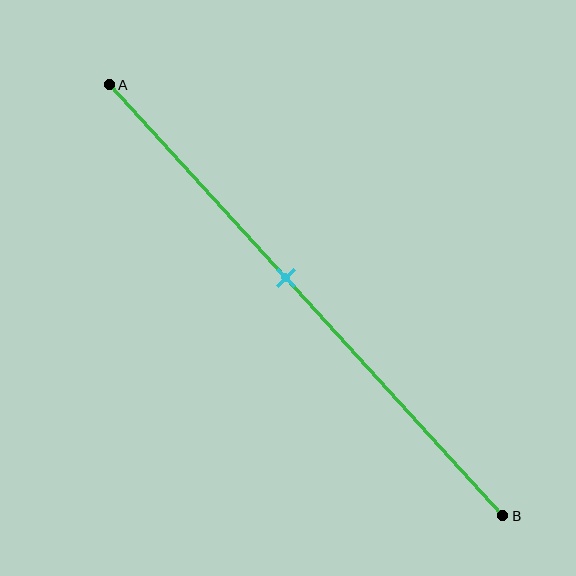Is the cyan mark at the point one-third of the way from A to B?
No, the mark is at about 45% from A, not at the 33% one-third point.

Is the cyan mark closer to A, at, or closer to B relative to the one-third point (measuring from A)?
The cyan mark is closer to point B than the one-third point of segment AB.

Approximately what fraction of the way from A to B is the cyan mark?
The cyan mark is approximately 45% of the way from A to B.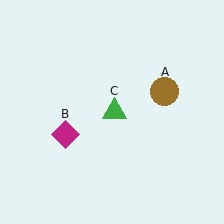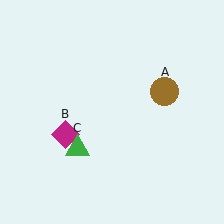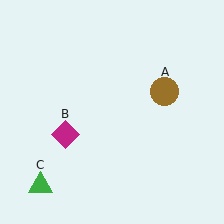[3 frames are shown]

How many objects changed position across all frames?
1 object changed position: green triangle (object C).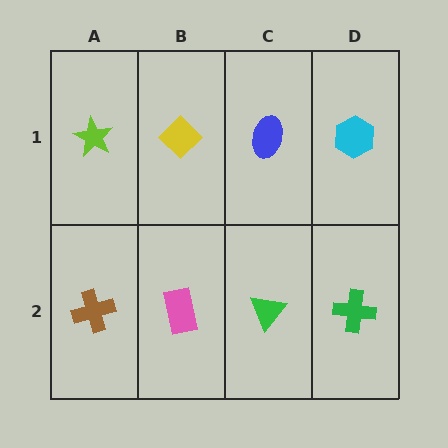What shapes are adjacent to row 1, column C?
A green triangle (row 2, column C), a yellow diamond (row 1, column B), a cyan hexagon (row 1, column D).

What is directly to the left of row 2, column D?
A green triangle.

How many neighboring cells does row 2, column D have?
2.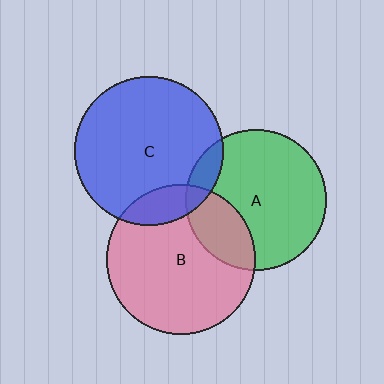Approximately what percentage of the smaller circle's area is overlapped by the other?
Approximately 15%.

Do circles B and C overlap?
Yes.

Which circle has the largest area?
Circle B (pink).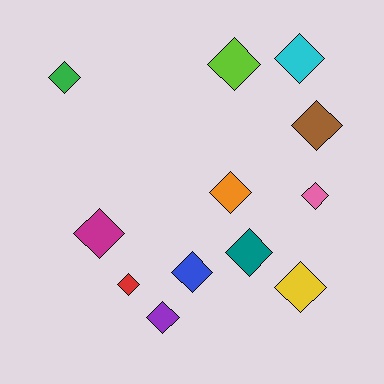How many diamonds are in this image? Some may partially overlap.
There are 12 diamonds.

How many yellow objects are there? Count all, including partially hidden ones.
There is 1 yellow object.